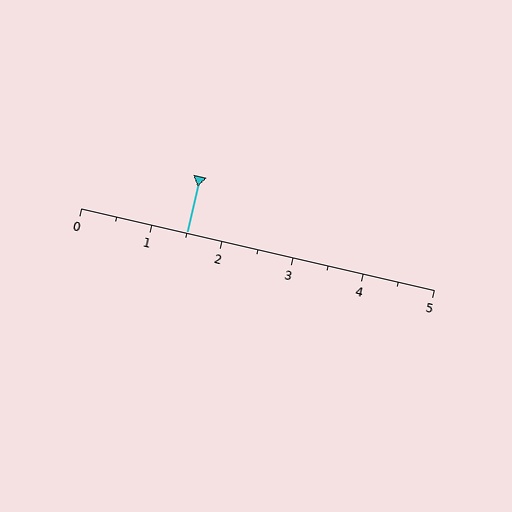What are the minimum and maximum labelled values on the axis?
The axis runs from 0 to 5.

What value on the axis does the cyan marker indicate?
The marker indicates approximately 1.5.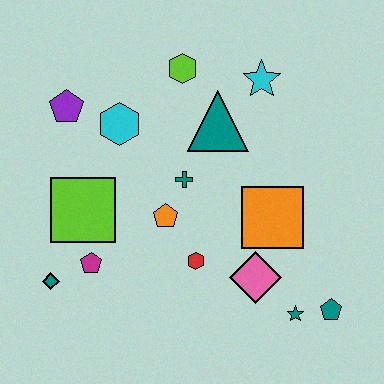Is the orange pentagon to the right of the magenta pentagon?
Yes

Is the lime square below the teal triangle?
Yes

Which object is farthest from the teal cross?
The teal pentagon is farthest from the teal cross.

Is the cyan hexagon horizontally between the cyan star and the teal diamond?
Yes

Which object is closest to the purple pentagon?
The cyan hexagon is closest to the purple pentagon.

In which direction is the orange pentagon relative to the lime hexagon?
The orange pentagon is below the lime hexagon.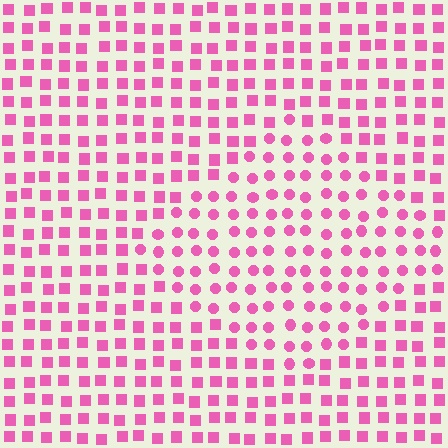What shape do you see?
I see a diamond.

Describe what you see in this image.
The image is filled with small pink elements arranged in a uniform grid. A diamond-shaped region contains circles, while the surrounding area contains squares. The boundary is defined purely by the change in element shape.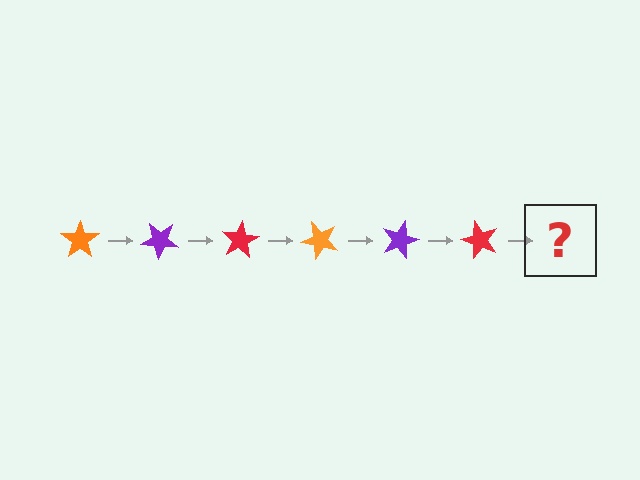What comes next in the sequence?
The next element should be an orange star, rotated 240 degrees from the start.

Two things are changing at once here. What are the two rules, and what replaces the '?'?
The two rules are that it rotates 40 degrees each step and the color cycles through orange, purple, and red. The '?' should be an orange star, rotated 240 degrees from the start.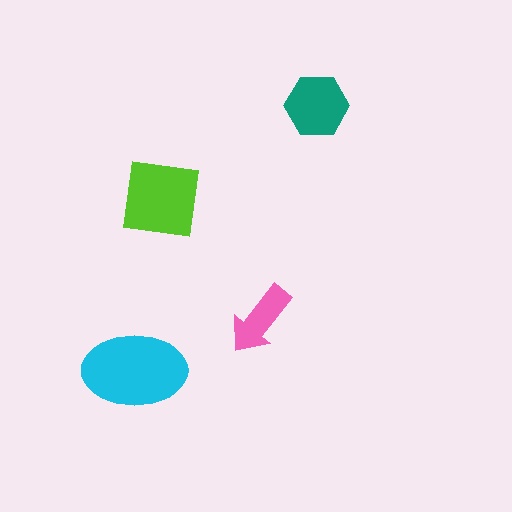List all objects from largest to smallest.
The cyan ellipse, the lime square, the teal hexagon, the pink arrow.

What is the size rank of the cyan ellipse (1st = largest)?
1st.